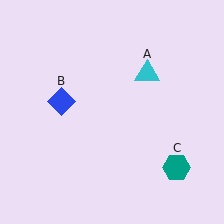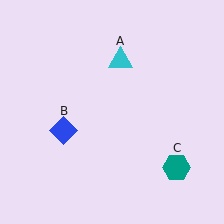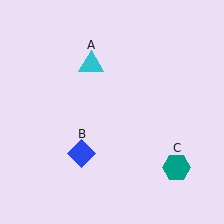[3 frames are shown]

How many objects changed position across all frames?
2 objects changed position: cyan triangle (object A), blue diamond (object B).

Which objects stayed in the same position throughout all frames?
Teal hexagon (object C) remained stationary.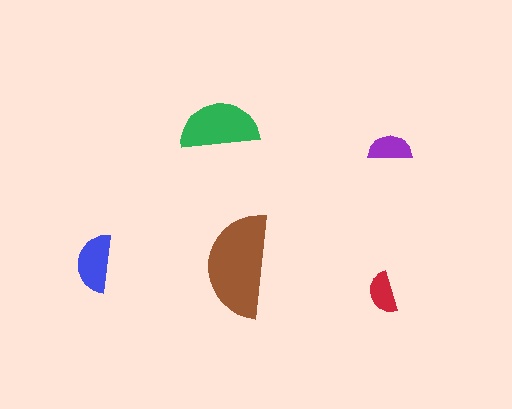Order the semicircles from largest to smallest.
the brown one, the green one, the blue one, the purple one, the red one.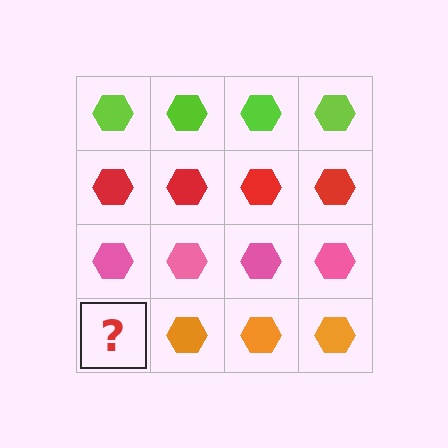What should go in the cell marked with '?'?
The missing cell should contain an orange hexagon.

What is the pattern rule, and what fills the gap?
The rule is that each row has a consistent color. The gap should be filled with an orange hexagon.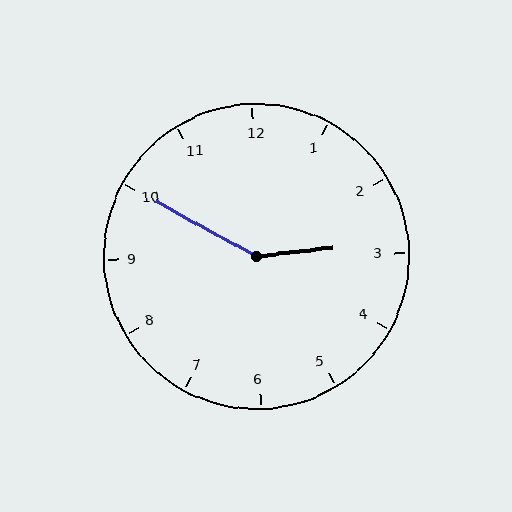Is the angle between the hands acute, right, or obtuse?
It is obtuse.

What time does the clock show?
2:50.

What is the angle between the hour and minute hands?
Approximately 145 degrees.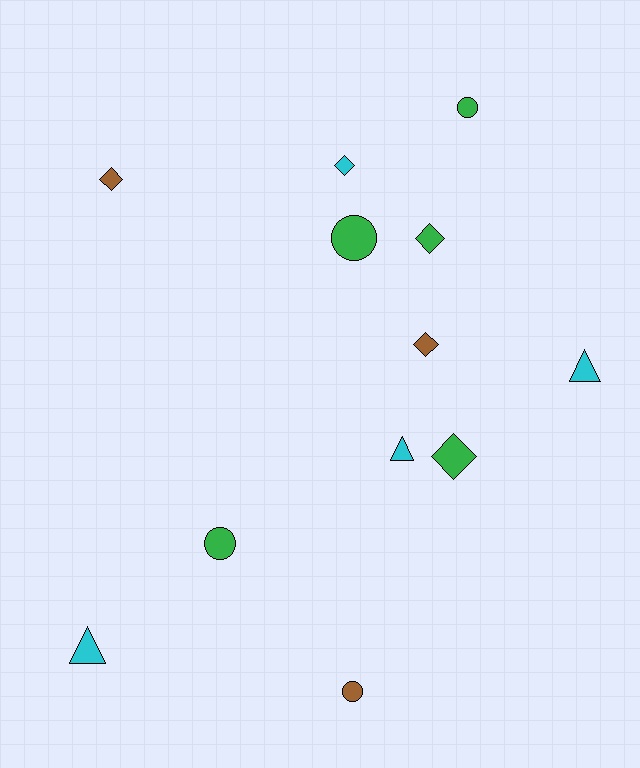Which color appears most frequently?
Green, with 5 objects.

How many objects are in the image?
There are 12 objects.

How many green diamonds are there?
There are 2 green diamonds.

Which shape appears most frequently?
Diamond, with 5 objects.